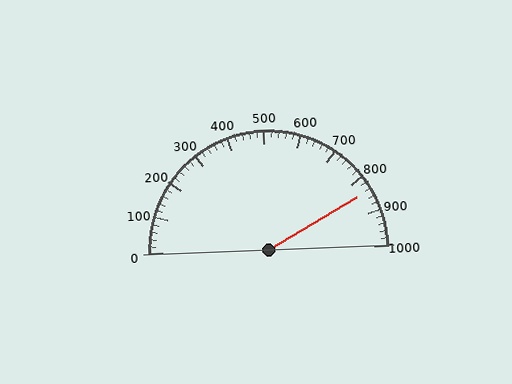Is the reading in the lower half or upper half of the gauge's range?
The reading is in the upper half of the range (0 to 1000).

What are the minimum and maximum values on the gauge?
The gauge ranges from 0 to 1000.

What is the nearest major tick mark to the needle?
The nearest major tick mark is 800.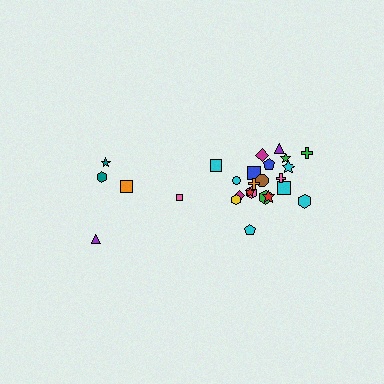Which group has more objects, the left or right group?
The right group.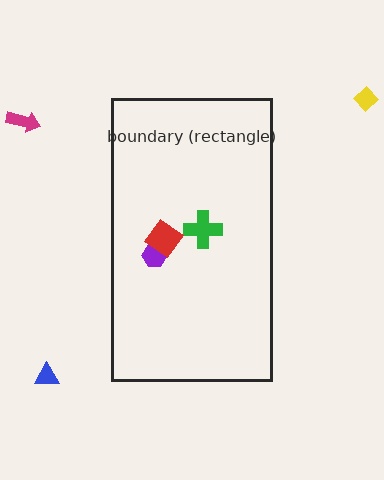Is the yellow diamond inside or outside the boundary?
Outside.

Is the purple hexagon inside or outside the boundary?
Inside.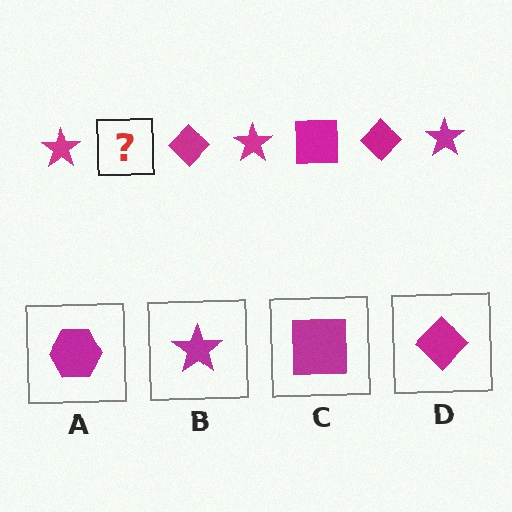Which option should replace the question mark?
Option C.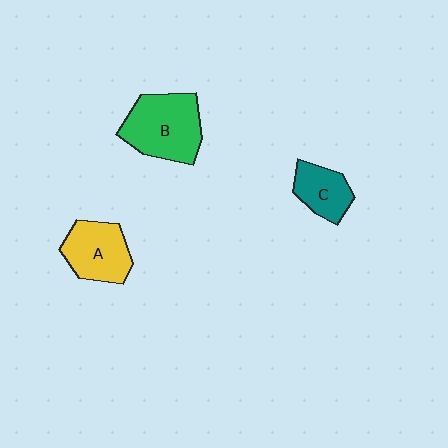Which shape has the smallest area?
Shape C (teal).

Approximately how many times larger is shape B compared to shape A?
Approximately 1.3 times.